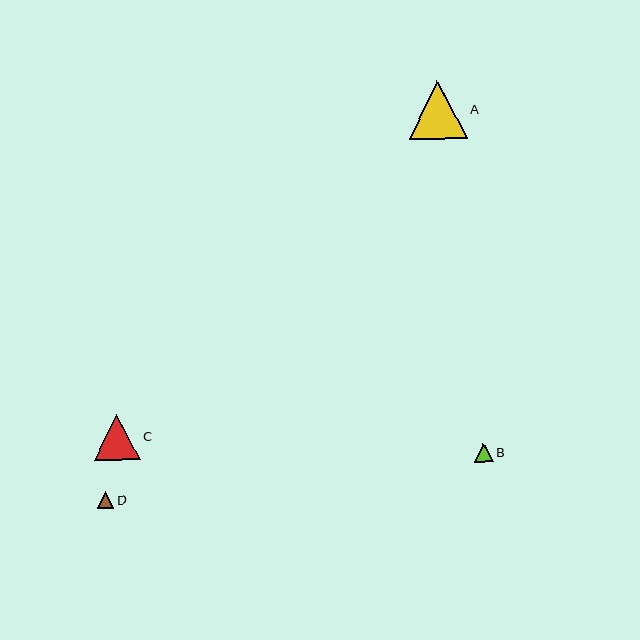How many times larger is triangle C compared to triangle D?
Triangle C is approximately 2.7 times the size of triangle D.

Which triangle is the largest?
Triangle A is the largest with a size of approximately 59 pixels.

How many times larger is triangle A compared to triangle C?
Triangle A is approximately 1.3 times the size of triangle C.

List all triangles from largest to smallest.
From largest to smallest: A, C, B, D.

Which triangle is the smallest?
Triangle D is the smallest with a size of approximately 17 pixels.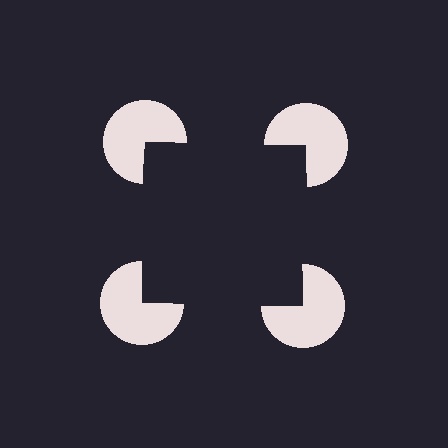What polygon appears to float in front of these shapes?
An illusory square — its edges are inferred from the aligned wedge cuts in the pac-man discs, not physically drawn.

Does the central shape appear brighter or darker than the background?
It typically appears slightly darker than the background, even though no actual brightness change is drawn.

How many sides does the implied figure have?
4 sides.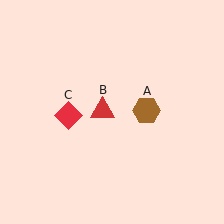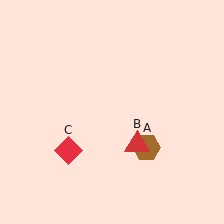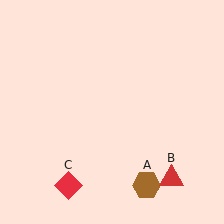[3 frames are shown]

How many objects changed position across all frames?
3 objects changed position: brown hexagon (object A), red triangle (object B), red diamond (object C).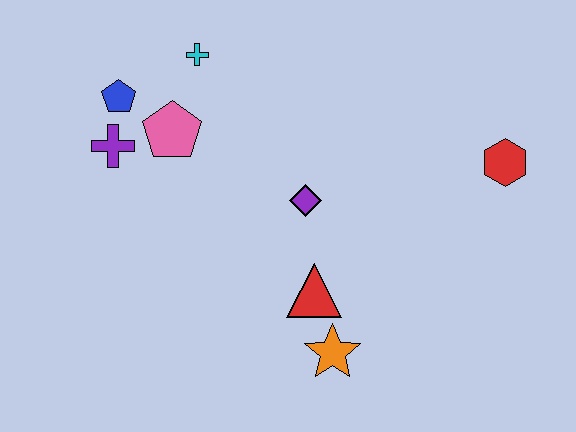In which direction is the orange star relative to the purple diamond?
The orange star is below the purple diamond.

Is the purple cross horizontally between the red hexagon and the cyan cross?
No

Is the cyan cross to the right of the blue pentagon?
Yes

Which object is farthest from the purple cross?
The red hexagon is farthest from the purple cross.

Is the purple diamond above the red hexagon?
No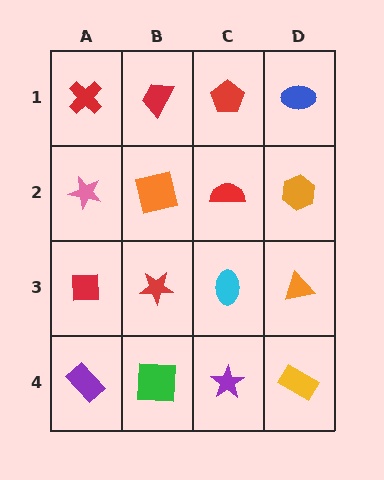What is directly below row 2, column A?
A red square.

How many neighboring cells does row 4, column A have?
2.